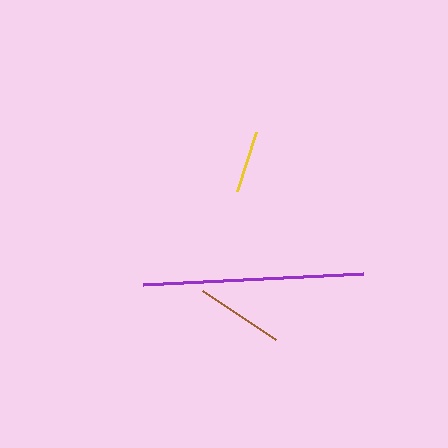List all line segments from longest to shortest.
From longest to shortest: purple, brown, yellow.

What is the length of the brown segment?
The brown segment is approximately 88 pixels long.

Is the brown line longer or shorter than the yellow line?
The brown line is longer than the yellow line.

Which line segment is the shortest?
The yellow line is the shortest at approximately 62 pixels.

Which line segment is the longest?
The purple line is the longest at approximately 221 pixels.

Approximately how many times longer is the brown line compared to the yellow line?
The brown line is approximately 1.4 times the length of the yellow line.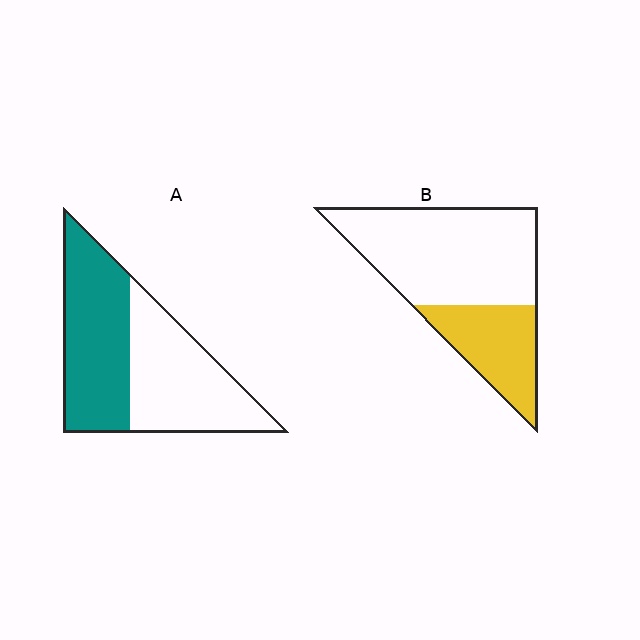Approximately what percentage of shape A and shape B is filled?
A is approximately 50% and B is approximately 30%.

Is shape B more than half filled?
No.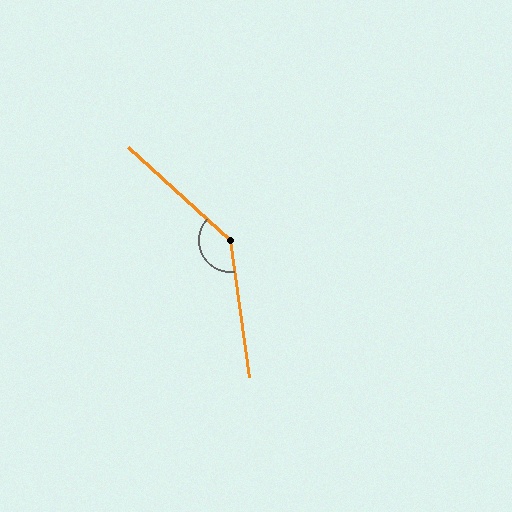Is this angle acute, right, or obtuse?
It is obtuse.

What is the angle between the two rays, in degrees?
Approximately 140 degrees.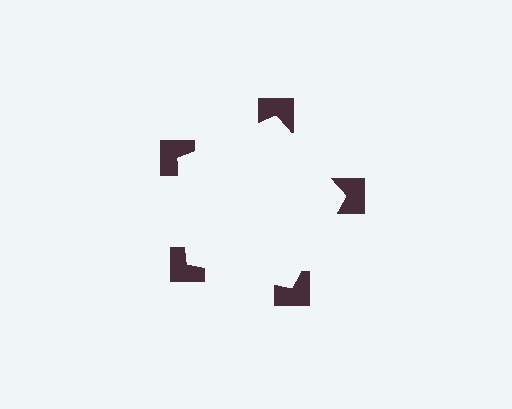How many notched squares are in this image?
There are 5 — one at each vertex of the illusory pentagon.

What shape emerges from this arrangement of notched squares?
An illusory pentagon — its edges are inferred from the aligned wedge cuts in the notched squares, not physically drawn.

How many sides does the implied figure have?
5 sides.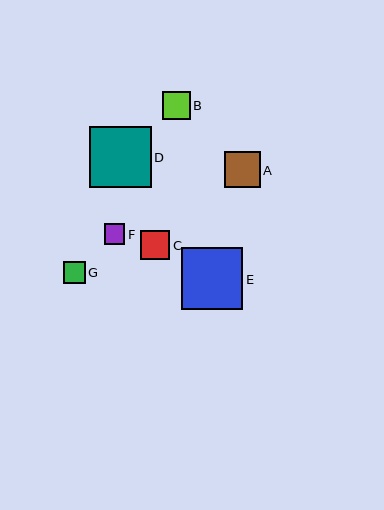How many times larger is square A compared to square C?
Square A is approximately 1.2 times the size of square C.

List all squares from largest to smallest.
From largest to smallest: E, D, A, C, B, G, F.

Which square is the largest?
Square E is the largest with a size of approximately 62 pixels.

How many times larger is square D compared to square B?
Square D is approximately 2.2 times the size of square B.